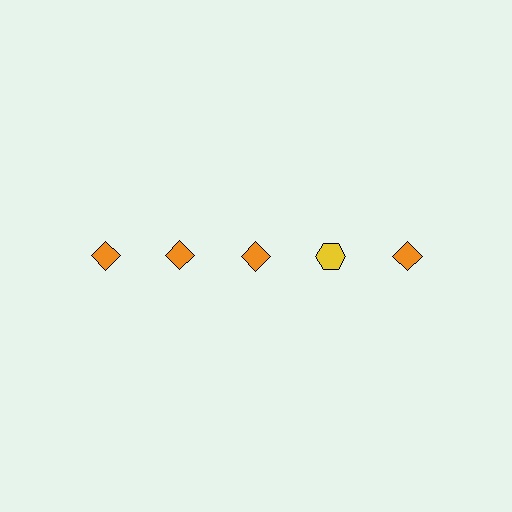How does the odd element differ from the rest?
It differs in both color (yellow instead of orange) and shape (hexagon instead of diamond).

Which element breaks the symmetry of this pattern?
The yellow hexagon in the top row, second from right column breaks the symmetry. All other shapes are orange diamonds.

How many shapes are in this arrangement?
There are 5 shapes arranged in a grid pattern.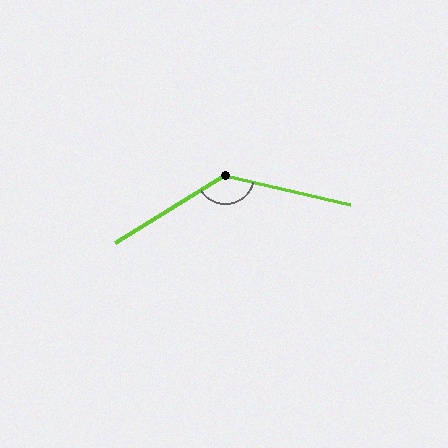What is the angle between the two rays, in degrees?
Approximately 136 degrees.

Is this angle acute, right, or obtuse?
It is obtuse.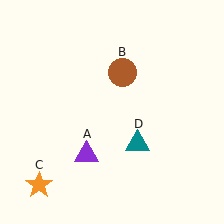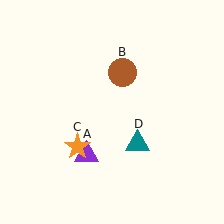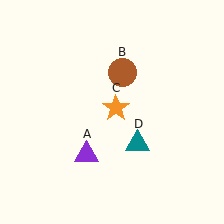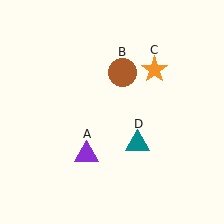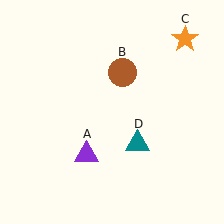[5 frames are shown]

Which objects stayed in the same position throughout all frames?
Purple triangle (object A) and brown circle (object B) and teal triangle (object D) remained stationary.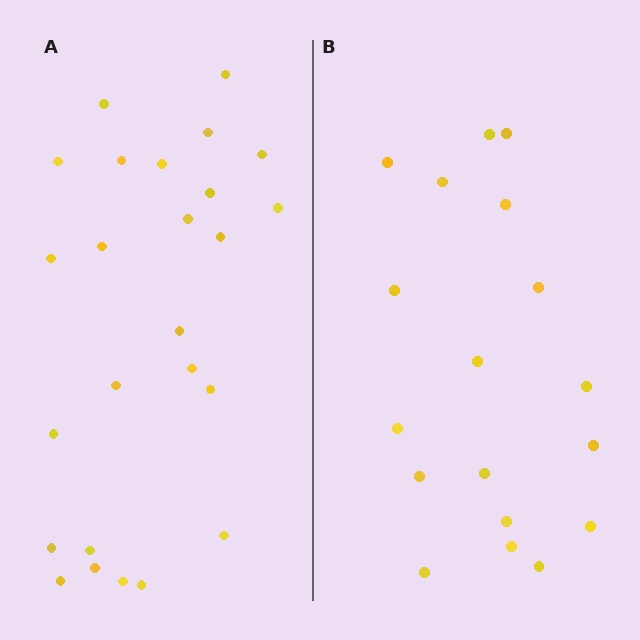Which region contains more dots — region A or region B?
Region A (the left region) has more dots.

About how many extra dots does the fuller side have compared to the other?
Region A has roughly 8 or so more dots than region B.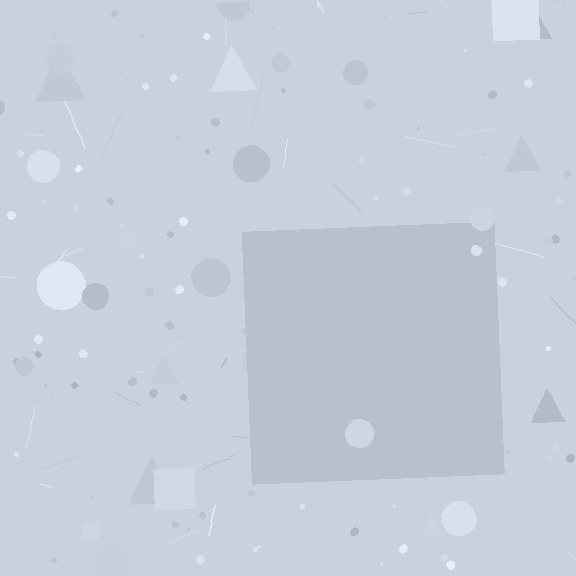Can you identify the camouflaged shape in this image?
The camouflaged shape is a square.